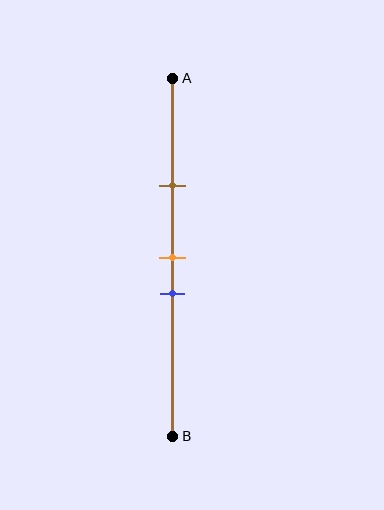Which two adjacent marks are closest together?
The orange and blue marks are the closest adjacent pair.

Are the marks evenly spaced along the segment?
No, the marks are not evenly spaced.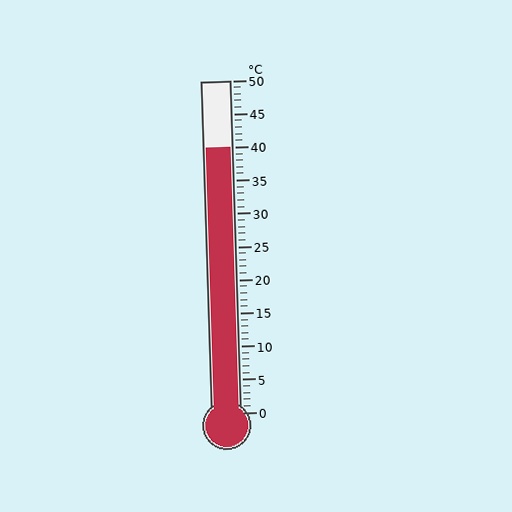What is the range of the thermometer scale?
The thermometer scale ranges from 0°C to 50°C.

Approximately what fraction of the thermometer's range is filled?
The thermometer is filled to approximately 80% of its range.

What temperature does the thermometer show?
The thermometer shows approximately 40°C.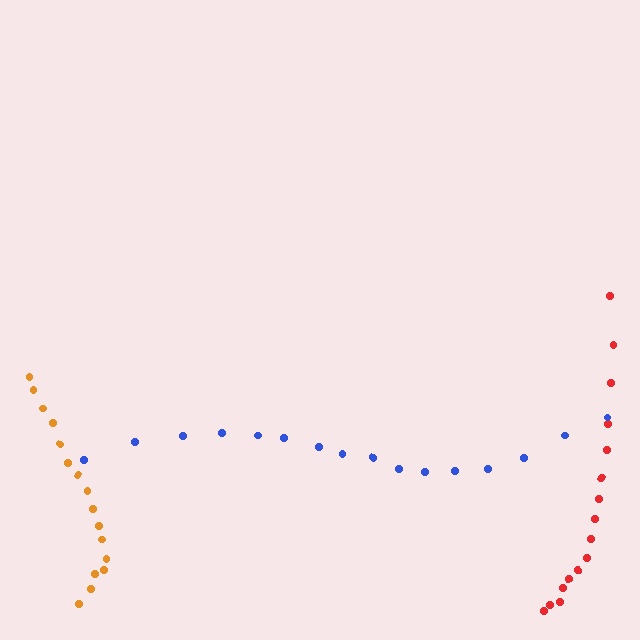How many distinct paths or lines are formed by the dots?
There are 3 distinct paths.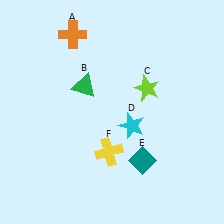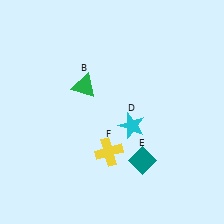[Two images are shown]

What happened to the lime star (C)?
The lime star (C) was removed in Image 2. It was in the top-right area of Image 1.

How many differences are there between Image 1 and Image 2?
There are 2 differences between the two images.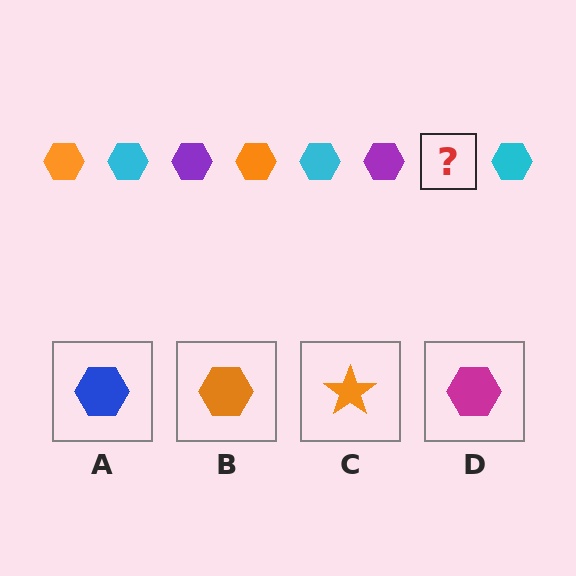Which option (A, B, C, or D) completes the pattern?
B.